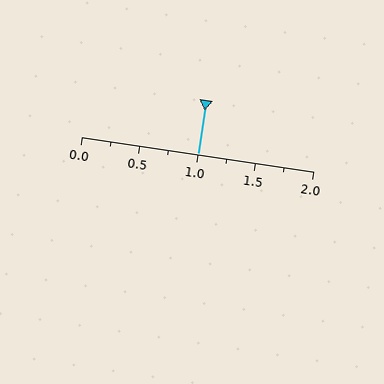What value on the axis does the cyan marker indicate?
The marker indicates approximately 1.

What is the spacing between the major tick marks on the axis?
The major ticks are spaced 0.5 apart.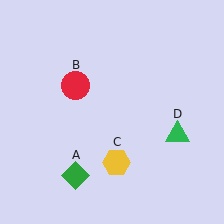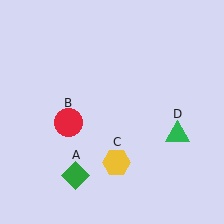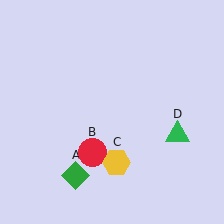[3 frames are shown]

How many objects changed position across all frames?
1 object changed position: red circle (object B).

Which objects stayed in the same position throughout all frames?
Green diamond (object A) and yellow hexagon (object C) and green triangle (object D) remained stationary.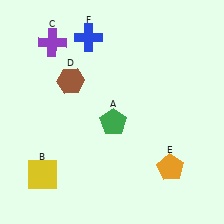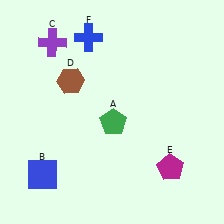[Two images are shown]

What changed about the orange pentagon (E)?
In Image 1, E is orange. In Image 2, it changed to magenta.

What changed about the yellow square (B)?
In Image 1, B is yellow. In Image 2, it changed to blue.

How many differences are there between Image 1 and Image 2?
There are 2 differences between the two images.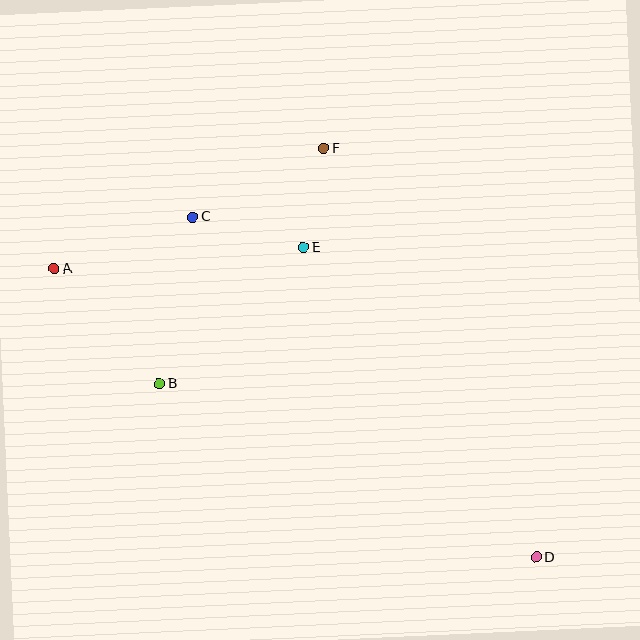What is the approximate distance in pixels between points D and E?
The distance between D and E is approximately 387 pixels.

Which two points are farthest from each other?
Points A and D are farthest from each other.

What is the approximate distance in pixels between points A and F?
The distance between A and F is approximately 295 pixels.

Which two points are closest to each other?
Points E and F are closest to each other.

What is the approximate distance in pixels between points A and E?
The distance between A and E is approximately 250 pixels.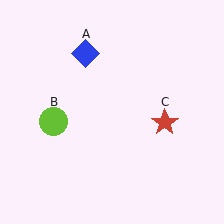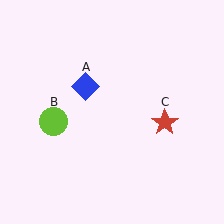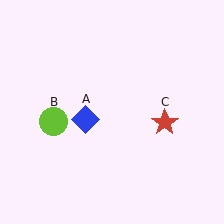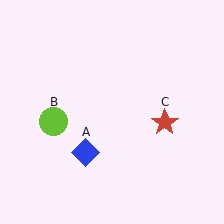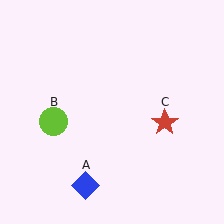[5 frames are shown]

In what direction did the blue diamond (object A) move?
The blue diamond (object A) moved down.